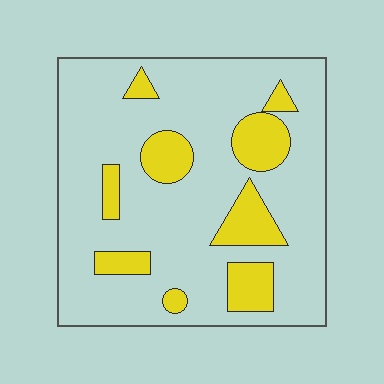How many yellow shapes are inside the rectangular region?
9.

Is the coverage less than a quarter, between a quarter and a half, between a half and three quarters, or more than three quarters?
Less than a quarter.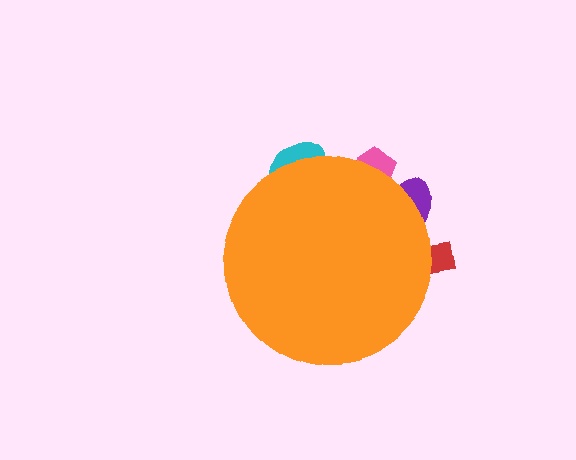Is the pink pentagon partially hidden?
Yes, the pink pentagon is partially hidden behind the orange circle.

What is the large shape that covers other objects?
An orange circle.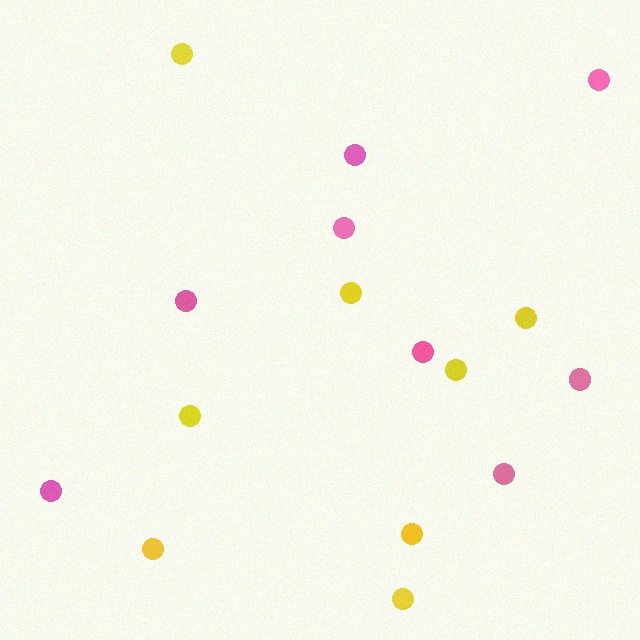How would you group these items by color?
There are 2 groups: one group of yellow circles (8) and one group of pink circles (8).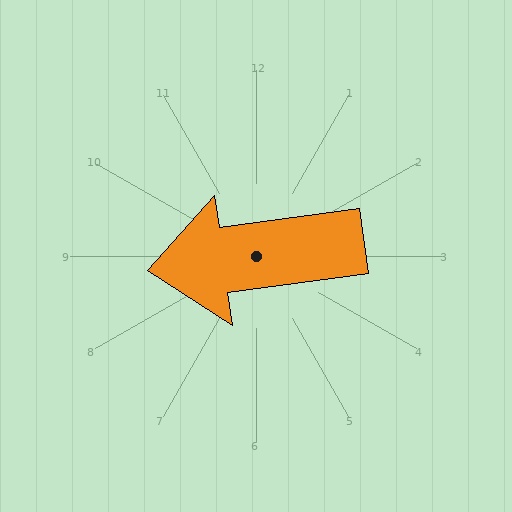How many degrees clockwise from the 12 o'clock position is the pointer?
Approximately 262 degrees.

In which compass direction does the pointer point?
West.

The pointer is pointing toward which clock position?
Roughly 9 o'clock.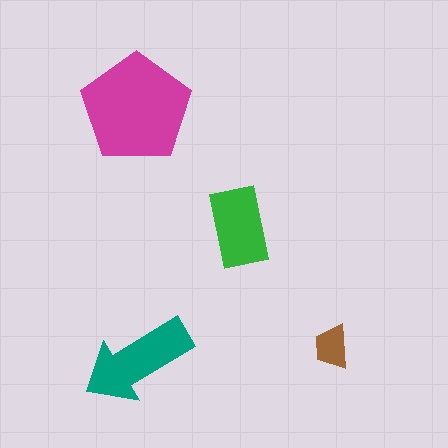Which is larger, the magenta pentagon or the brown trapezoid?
The magenta pentagon.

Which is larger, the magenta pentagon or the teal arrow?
The magenta pentagon.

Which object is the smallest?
The brown trapezoid.